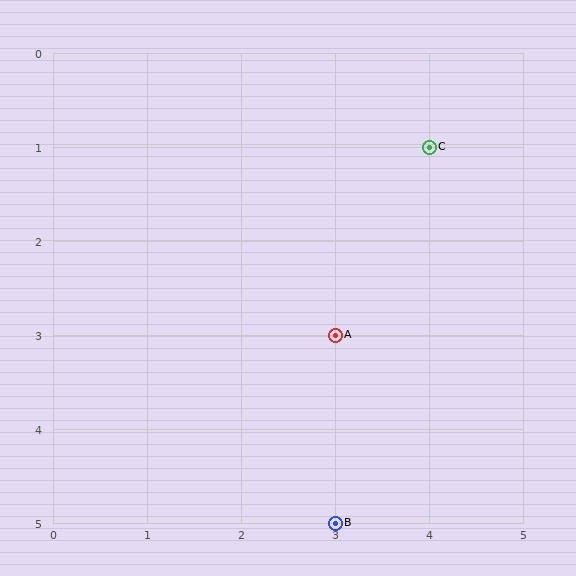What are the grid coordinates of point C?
Point C is at grid coordinates (4, 1).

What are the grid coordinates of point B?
Point B is at grid coordinates (3, 5).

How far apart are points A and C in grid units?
Points A and C are 1 column and 2 rows apart (about 2.2 grid units diagonally).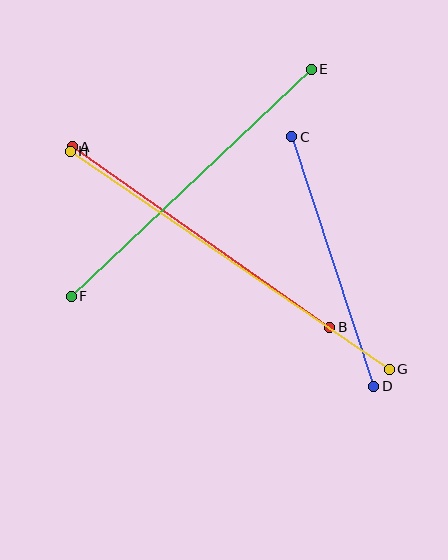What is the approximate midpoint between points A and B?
The midpoint is at approximately (201, 237) pixels.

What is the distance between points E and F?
The distance is approximately 330 pixels.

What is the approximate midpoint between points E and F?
The midpoint is at approximately (191, 183) pixels.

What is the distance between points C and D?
The distance is approximately 262 pixels.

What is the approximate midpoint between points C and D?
The midpoint is at approximately (333, 261) pixels.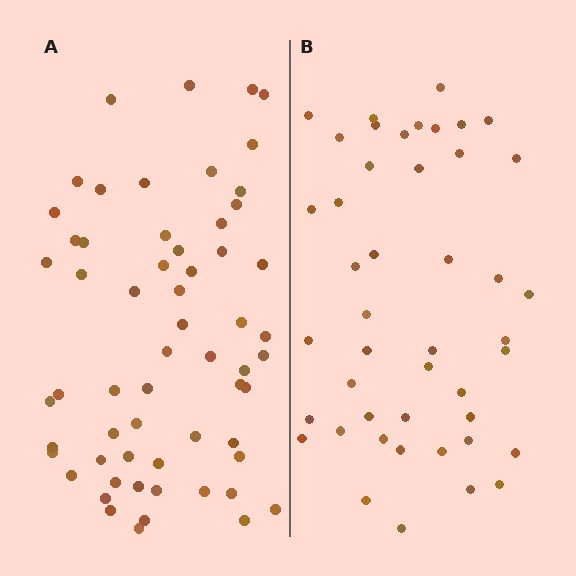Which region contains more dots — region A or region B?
Region A (the left region) has more dots.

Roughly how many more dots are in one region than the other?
Region A has approximately 15 more dots than region B.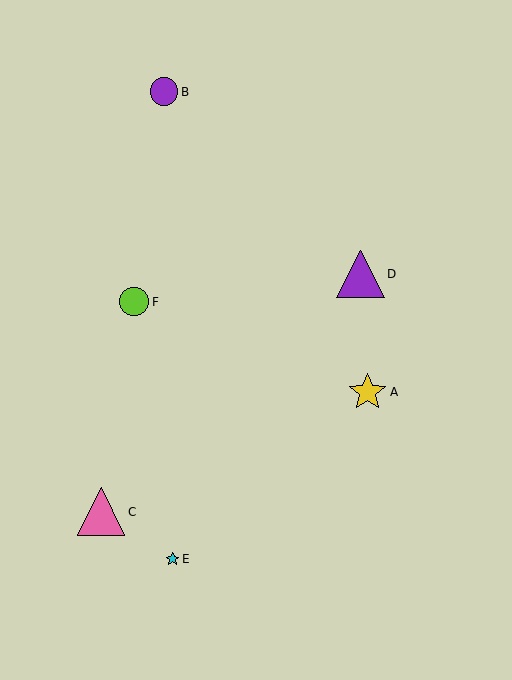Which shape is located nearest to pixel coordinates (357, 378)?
The yellow star (labeled A) at (368, 392) is nearest to that location.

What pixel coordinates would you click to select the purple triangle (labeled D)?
Click at (361, 274) to select the purple triangle D.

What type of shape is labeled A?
Shape A is a yellow star.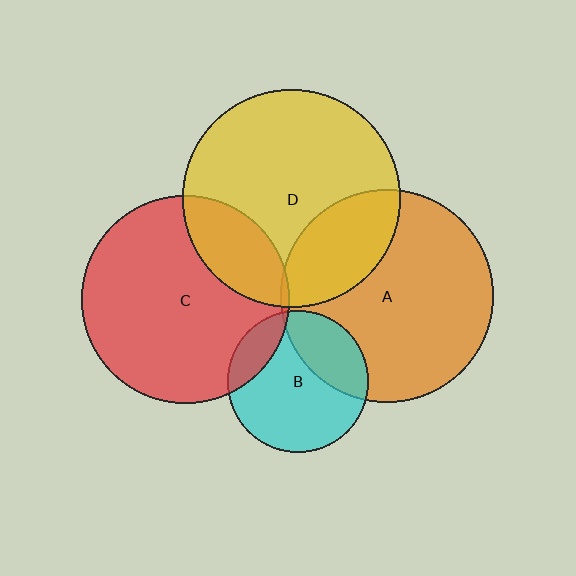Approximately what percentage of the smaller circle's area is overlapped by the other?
Approximately 15%.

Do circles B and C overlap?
Yes.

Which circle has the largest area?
Circle D (yellow).